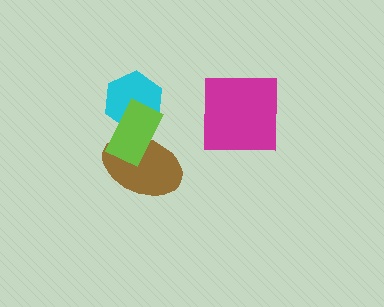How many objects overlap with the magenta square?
0 objects overlap with the magenta square.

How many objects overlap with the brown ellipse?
2 objects overlap with the brown ellipse.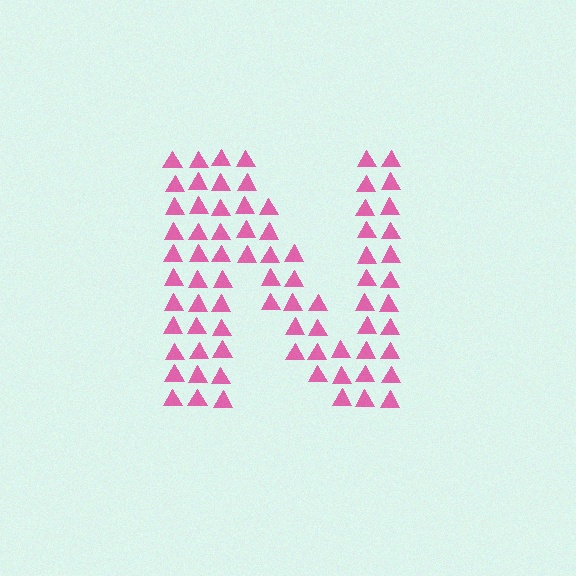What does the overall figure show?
The overall figure shows the letter N.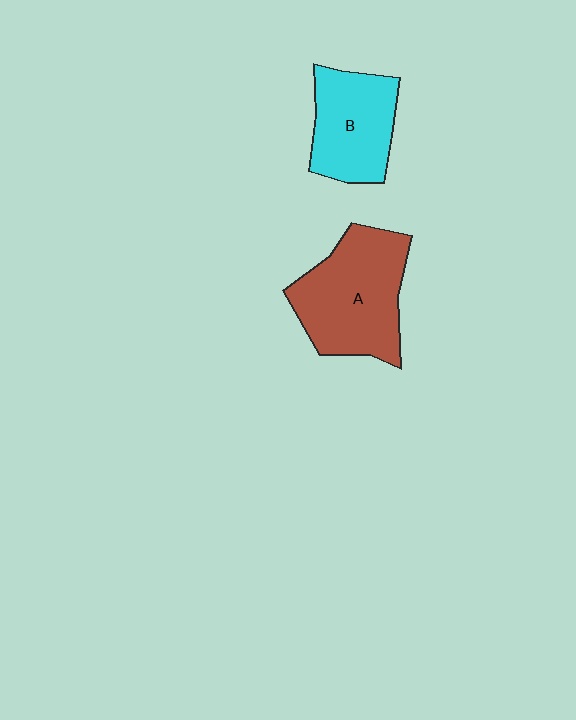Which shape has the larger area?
Shape A (brown).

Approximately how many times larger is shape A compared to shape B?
Approximately 1.4 times.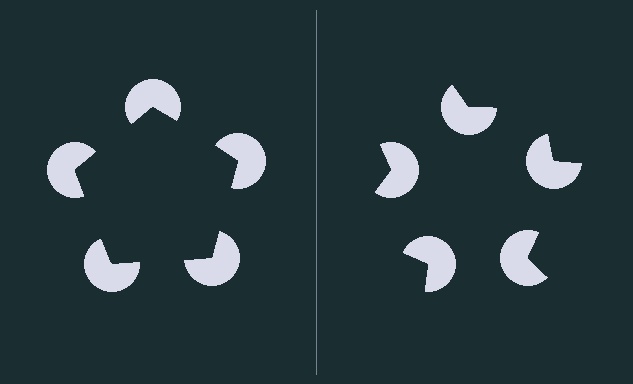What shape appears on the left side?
An illusory pentagon.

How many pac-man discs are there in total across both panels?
10 — 5 on each side.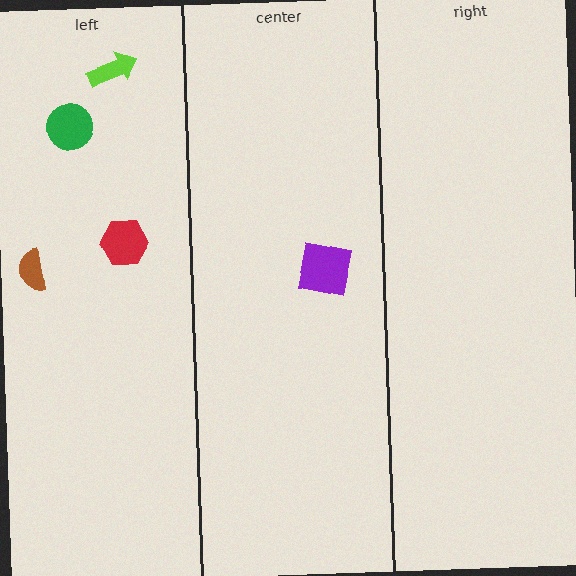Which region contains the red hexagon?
The left region.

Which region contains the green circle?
The left region.